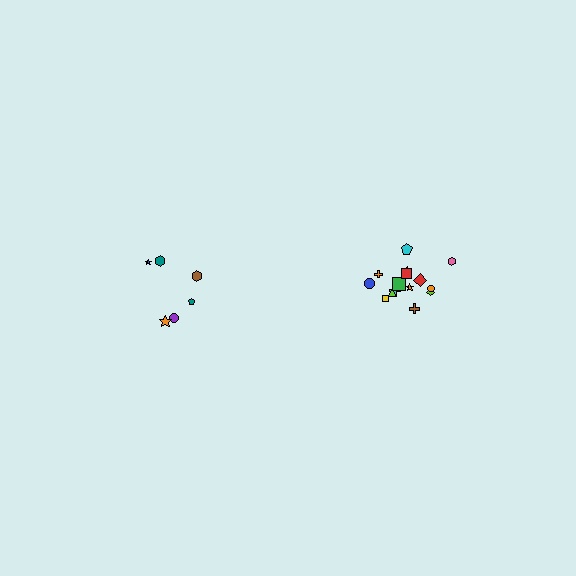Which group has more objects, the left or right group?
The right group.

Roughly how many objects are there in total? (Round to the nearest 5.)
Roughly 20 objects in total.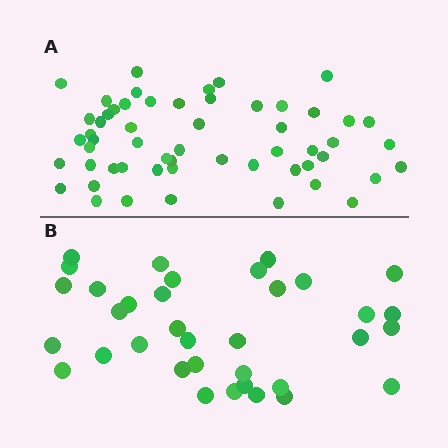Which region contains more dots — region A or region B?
Region A (the top region) has more dots.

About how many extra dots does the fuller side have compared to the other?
Region A has approximately 20 more dots than region B.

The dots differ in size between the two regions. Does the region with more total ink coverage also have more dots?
No. Region B has more total ink coverage because its dots are larger, but region A actually contains more individual dots. Total area can be misleading — the number of items is what matters here.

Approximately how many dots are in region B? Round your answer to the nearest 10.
About 40 dots. (The exact count is 35, which rounds to 40.)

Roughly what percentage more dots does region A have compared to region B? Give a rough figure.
About 60% more.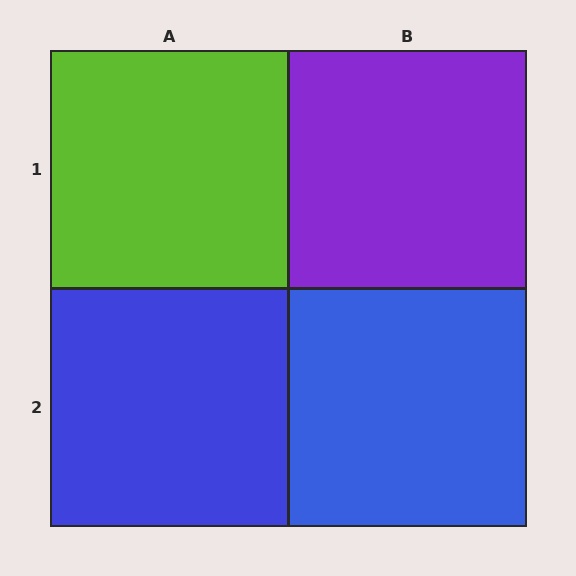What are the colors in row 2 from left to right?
Blue, blue.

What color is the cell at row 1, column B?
Purple.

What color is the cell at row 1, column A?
Lime.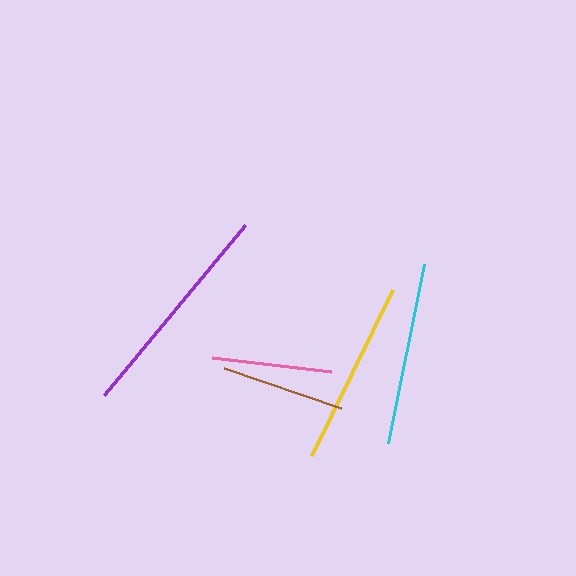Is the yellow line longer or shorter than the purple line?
The purple line is longer than the yellow line.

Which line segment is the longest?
The purple line is the longest at approximately 221 pixels.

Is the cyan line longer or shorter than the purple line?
The purple line is longer than the cyan line.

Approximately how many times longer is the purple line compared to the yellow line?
The purple line is approximately 1.2 times the length of the yellow line.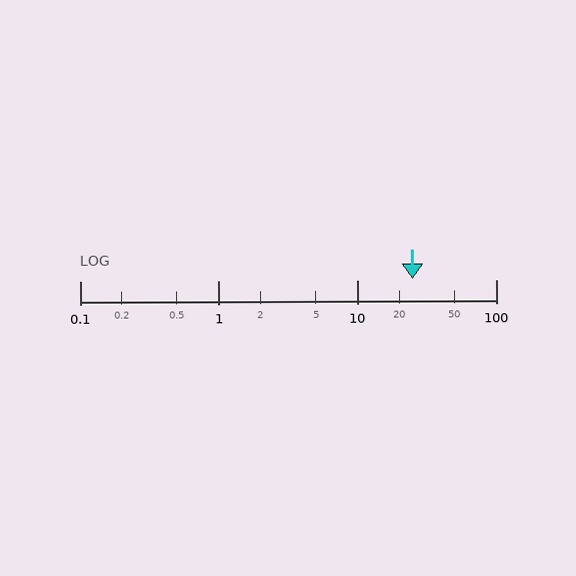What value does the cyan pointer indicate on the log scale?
The pointer indicates approximately 25.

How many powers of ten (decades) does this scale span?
The scale spans 3 decades, from 0.1 to 100.